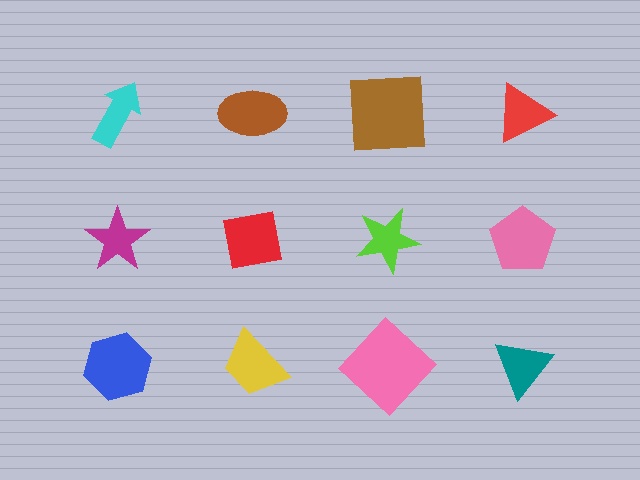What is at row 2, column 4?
A pink pentagon.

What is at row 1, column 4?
A red triangle.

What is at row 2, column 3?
A lime star.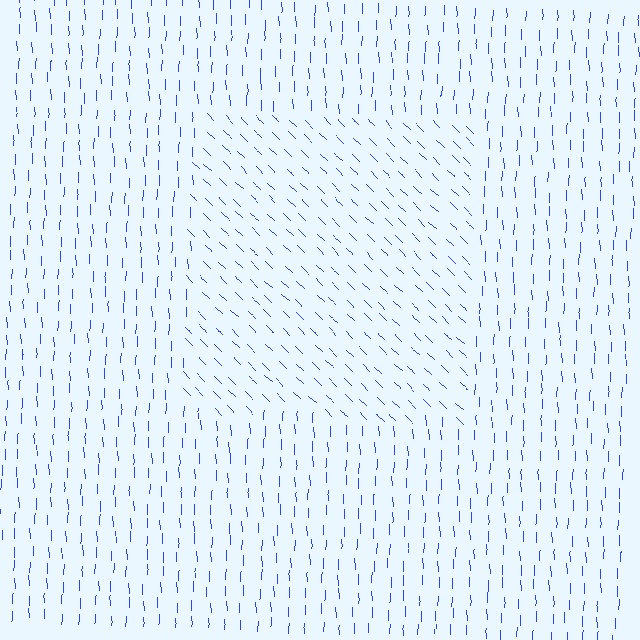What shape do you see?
I see a rectangle.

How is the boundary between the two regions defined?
The boundary is defined purely by a change in line orientation (approximately 45 degrees difference). All lines are the same color and thickness.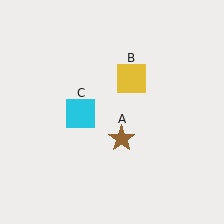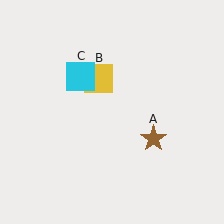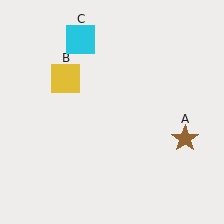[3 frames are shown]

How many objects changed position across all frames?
3 objects changed position: brown star (object A), yellow square (object B), cyan square (object C).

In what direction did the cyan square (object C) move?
The cyan square (object C) moved up.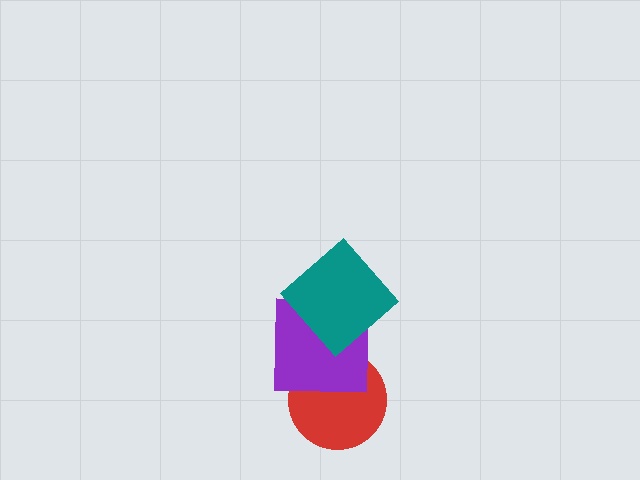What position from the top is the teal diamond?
The teal diamond is 1st from the top.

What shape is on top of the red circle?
The purple square is on top of the red circle.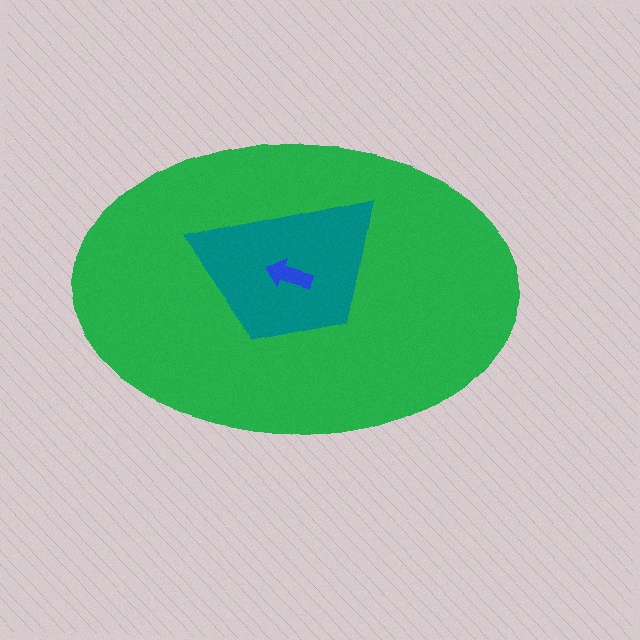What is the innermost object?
The blue arrow.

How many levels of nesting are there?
3.